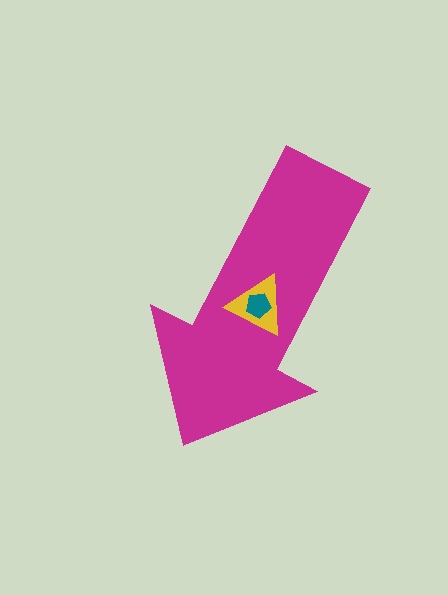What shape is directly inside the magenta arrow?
The yellow triangle.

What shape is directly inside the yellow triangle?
The teal pentagon.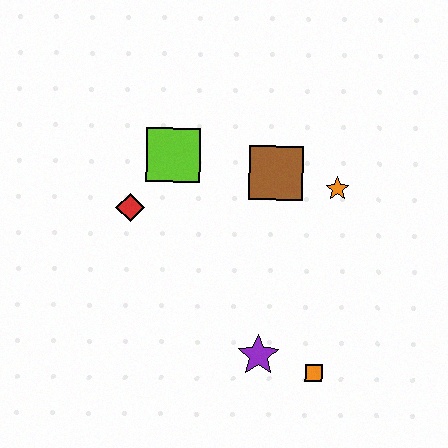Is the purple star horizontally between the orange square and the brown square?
No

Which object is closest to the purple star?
The orange square is closest to the purple star.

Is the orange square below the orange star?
Yes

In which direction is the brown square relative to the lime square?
The brown square is to the right of the lime square.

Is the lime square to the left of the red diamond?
No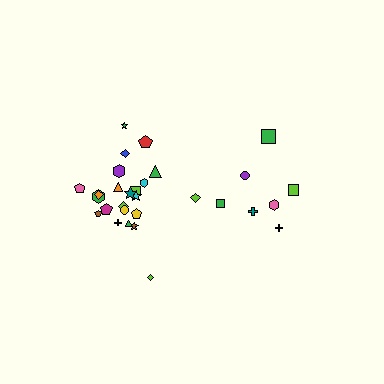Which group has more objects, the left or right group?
The left group.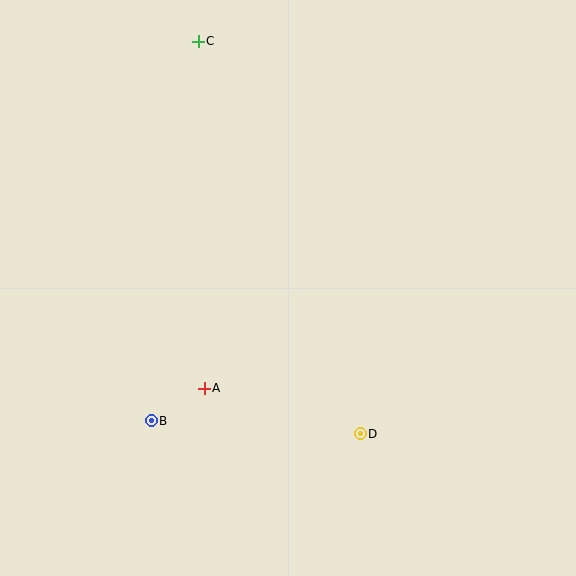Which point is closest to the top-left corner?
Point C is closest to the top-left corner.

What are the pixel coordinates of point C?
Point C is at (198, 41).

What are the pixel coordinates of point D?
Point D is at (360, 434).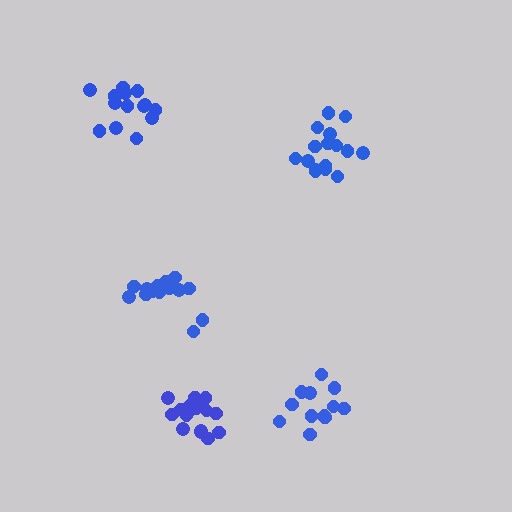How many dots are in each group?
Group 1: 14 dots, Group 2: 12 dots, Group 3: 18 dots, Group 4: 16 dots, Group 5: 16 dots (76 total).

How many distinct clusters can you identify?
There are 5 distinct clusters.